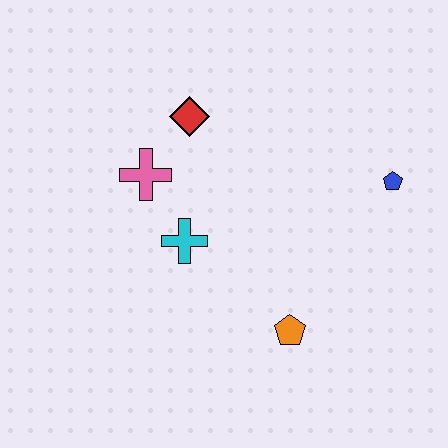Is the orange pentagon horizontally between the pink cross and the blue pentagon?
Yes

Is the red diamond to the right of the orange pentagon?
No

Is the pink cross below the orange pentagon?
No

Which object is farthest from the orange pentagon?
The red diamond is farthest from the orange pentagon.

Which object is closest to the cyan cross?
The pink cross is closest to the cyan cross.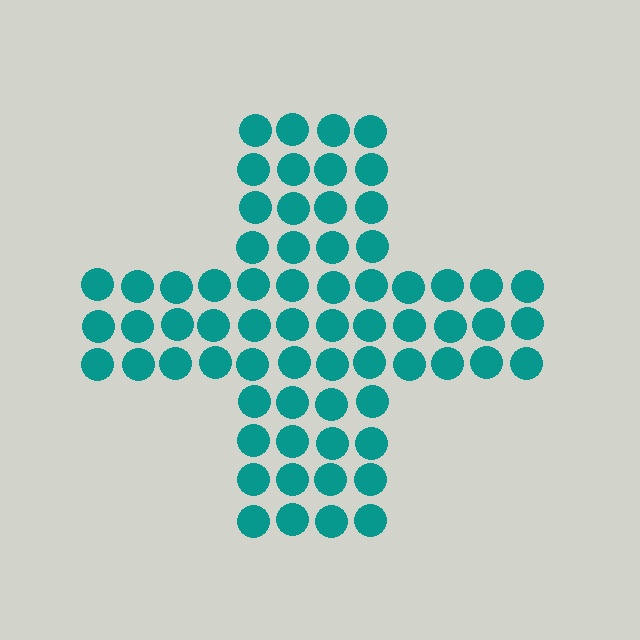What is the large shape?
The large shape is a cross.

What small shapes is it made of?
It is made of small circles.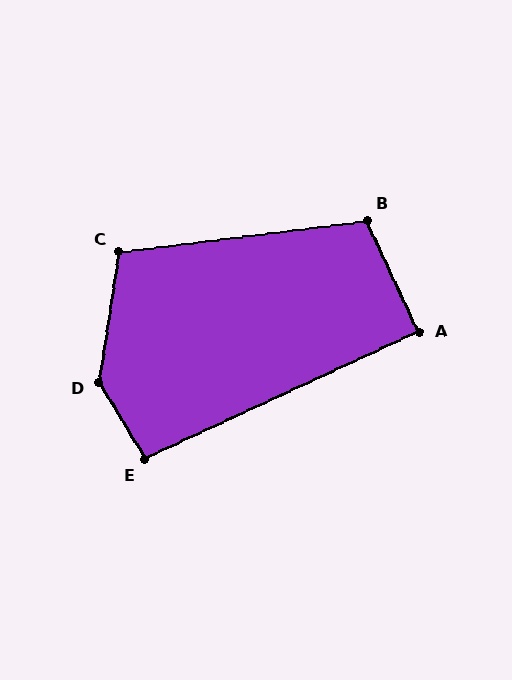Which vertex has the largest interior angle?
D, at approximately 140 degrees.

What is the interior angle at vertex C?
Approximately 106 degrees (obtuse).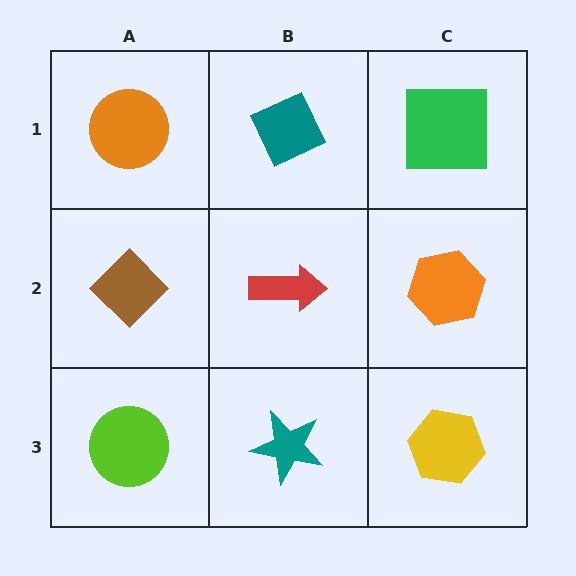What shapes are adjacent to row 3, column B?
A red arrow (row 2, column B), a lime circle (row 3, column A), a yellow hexagon (row 3, column C).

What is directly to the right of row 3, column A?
A teal star.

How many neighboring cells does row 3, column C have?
2.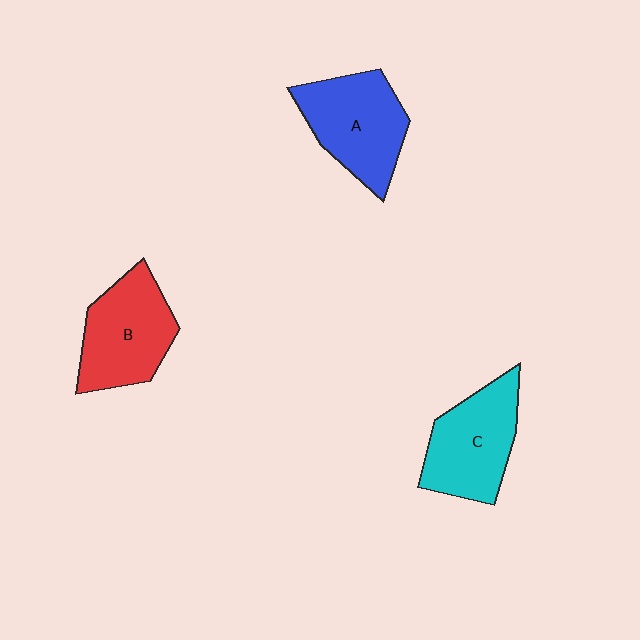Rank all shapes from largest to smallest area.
From largest to smallest: A (blue), B (red), C (cyan).